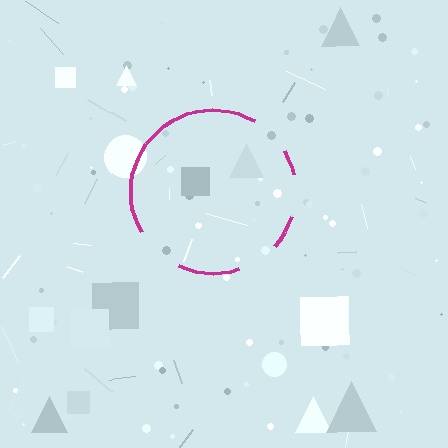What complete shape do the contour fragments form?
The contour fragments form a circle.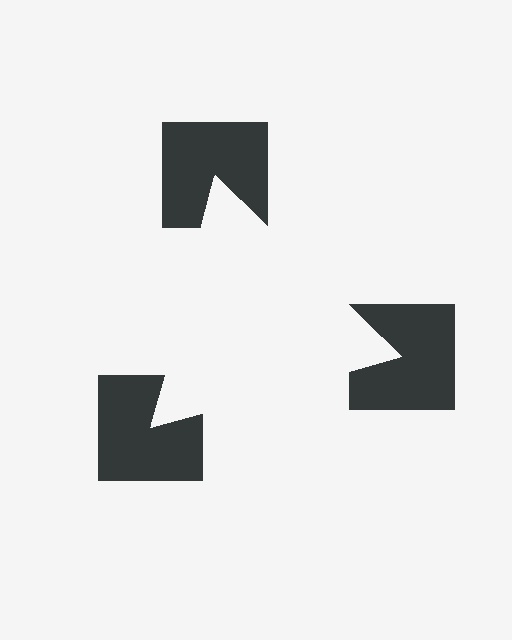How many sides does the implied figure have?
3 sides.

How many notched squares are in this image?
There are 3 — one at each vertex of the illusory triangle.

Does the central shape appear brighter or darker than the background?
It typically appears slightly brighter than the background, even though no actual brightness change is drawn.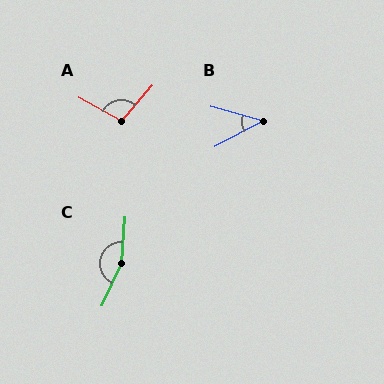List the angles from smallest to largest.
B (43°), A (103°), C (159°).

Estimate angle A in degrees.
Approximately 103 degrees.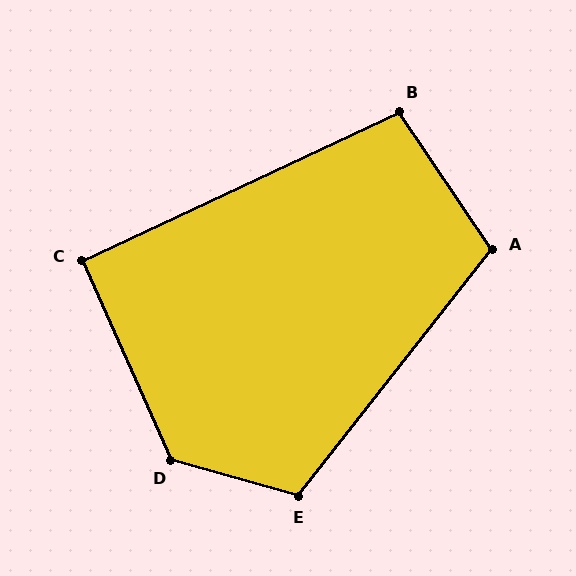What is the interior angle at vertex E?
Approximately 113 degrees (obtuse).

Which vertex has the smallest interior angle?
C, at approximately 91 degrees.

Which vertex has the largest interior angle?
D, at approximately 130 degrees.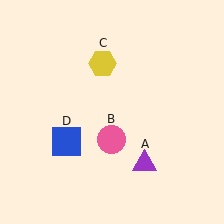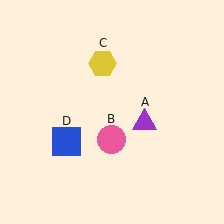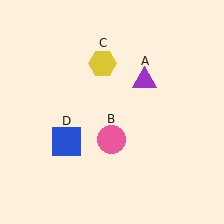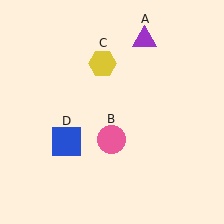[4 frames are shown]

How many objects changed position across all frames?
1 object changed position: purple triangle (object A).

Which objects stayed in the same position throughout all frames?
Pink circle (object B) and yellow hexagon (object C) and blue square (object D) remained stationary.